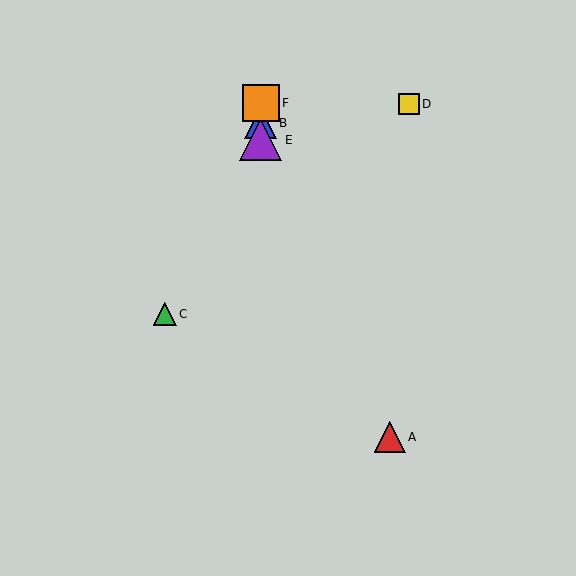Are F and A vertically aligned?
No, F is at x≈261 and A is at x≈390.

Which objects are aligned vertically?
Objects B, E, F are aligned vertically.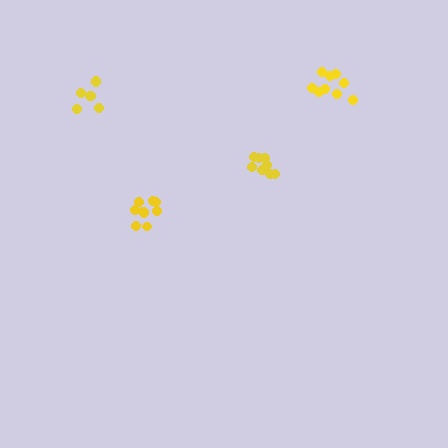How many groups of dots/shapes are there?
There are 4 groups.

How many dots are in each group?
Group 1: 7 dots, Group 2: 10 dots, Group 3: 9 dots, Group 4: 8 dots (34 total).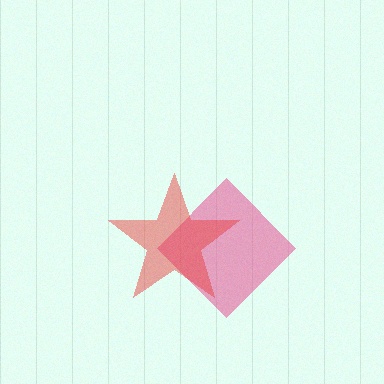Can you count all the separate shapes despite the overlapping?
Yes, there are 2 separate shapes.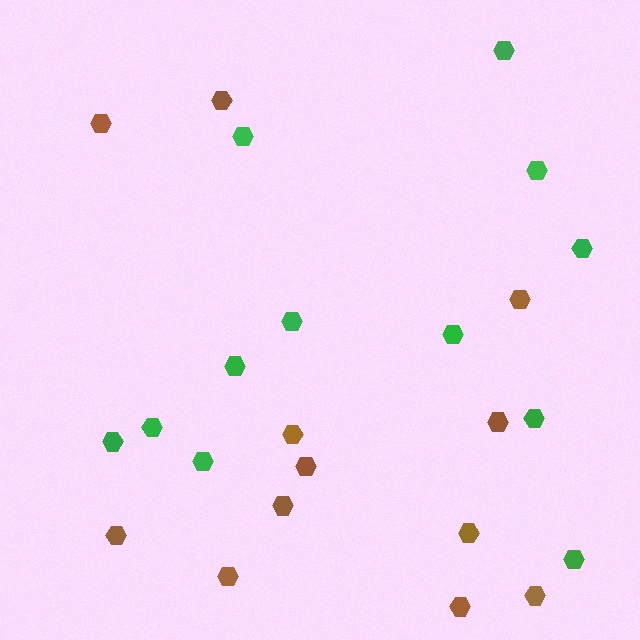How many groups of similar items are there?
There are 2 groups: one group of brown hexagons (12) and one group of green hexagons (12).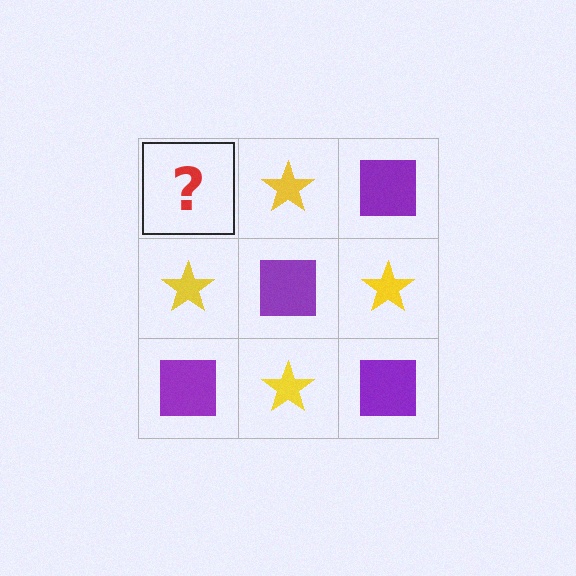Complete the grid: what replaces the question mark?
The question mark should be replaced with a purple square.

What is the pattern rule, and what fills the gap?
The rule is that it alternates purple square and yellow star in a checkerboard pattern. The gap should be filled with a purple square.